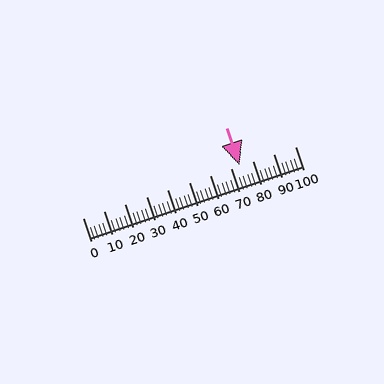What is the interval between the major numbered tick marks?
The major tick marks are spaced 10 units apart.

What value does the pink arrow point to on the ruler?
The pink arrow points to approximately 74.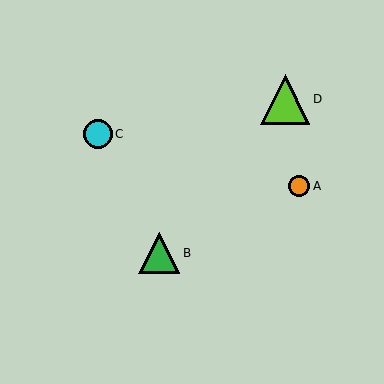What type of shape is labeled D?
Shape D is a lime triangle.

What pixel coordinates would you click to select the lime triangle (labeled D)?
Click at (285, 99) to select the lime triangle D.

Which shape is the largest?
The lime triangle (labeled D) is the largest.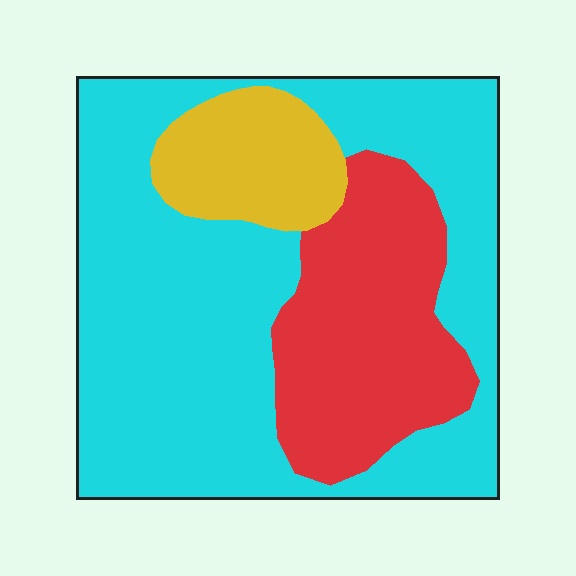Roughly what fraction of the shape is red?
Red takes up between a quarter and a half of the shape.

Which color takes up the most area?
Cyan, at roughly 60%.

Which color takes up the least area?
Yellow, at roughly 10%.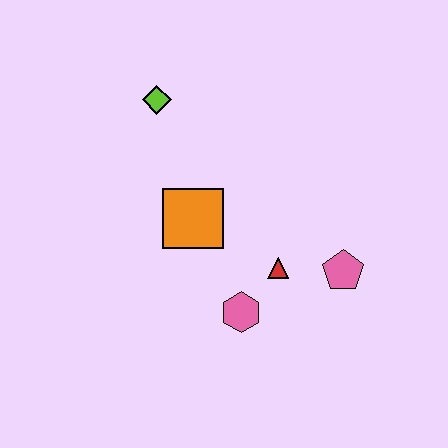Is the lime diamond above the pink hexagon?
Yes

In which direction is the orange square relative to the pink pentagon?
The orange square is to the left of the pink pentagon.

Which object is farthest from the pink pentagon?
The lime diamond is farthest from the pink pentagon.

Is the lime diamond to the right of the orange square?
No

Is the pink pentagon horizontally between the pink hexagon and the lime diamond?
No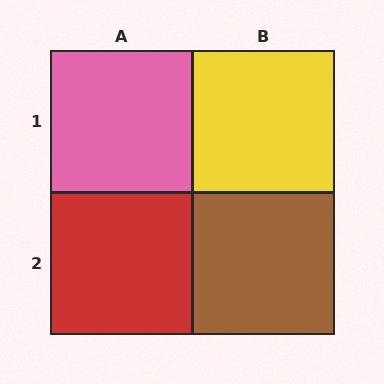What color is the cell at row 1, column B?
Yellow.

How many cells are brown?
1 cell is brown.